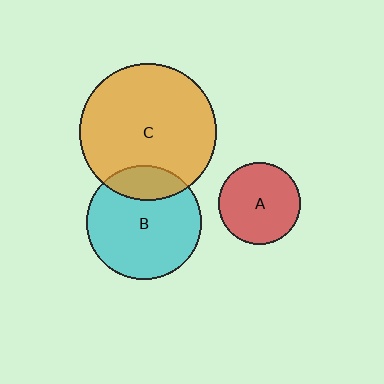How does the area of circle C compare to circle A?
Approximately 2.8 times.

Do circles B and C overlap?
Yes.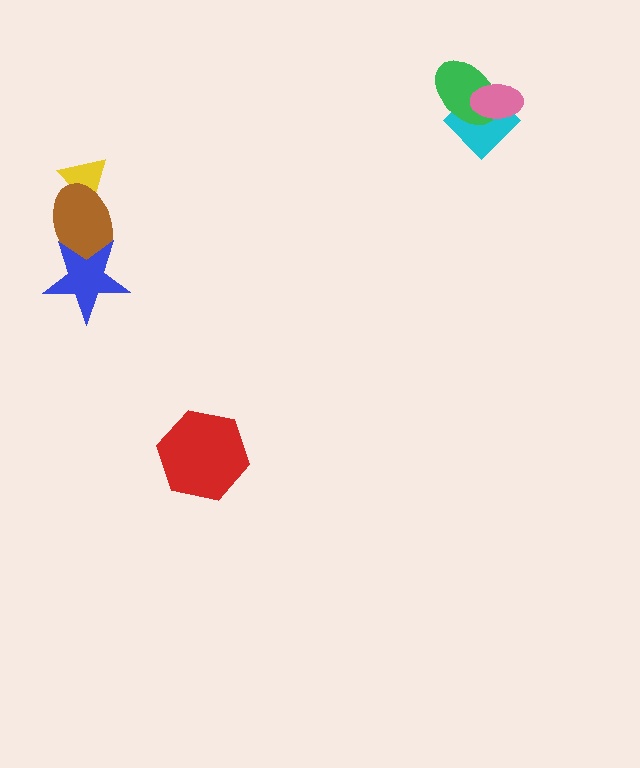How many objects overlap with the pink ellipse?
2 objects overlap with the pink ellipse.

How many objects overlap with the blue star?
1 object overlaps with the blue star.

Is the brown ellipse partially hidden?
Yes, it is partially covered by another shape.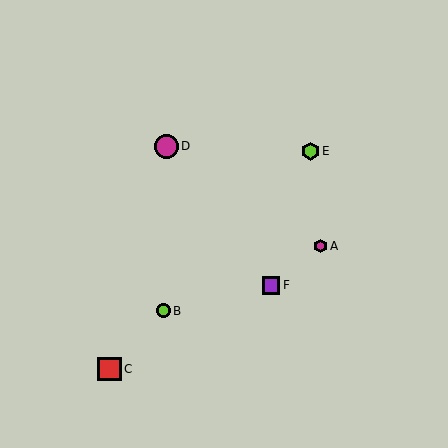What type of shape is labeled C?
Shape C is a red square.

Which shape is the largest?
The magenta circle (labeled D) is the largest.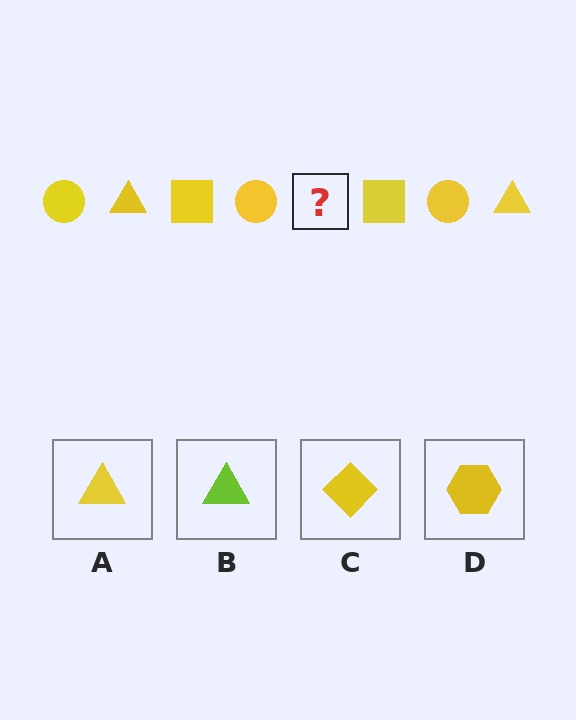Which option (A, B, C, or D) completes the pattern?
A.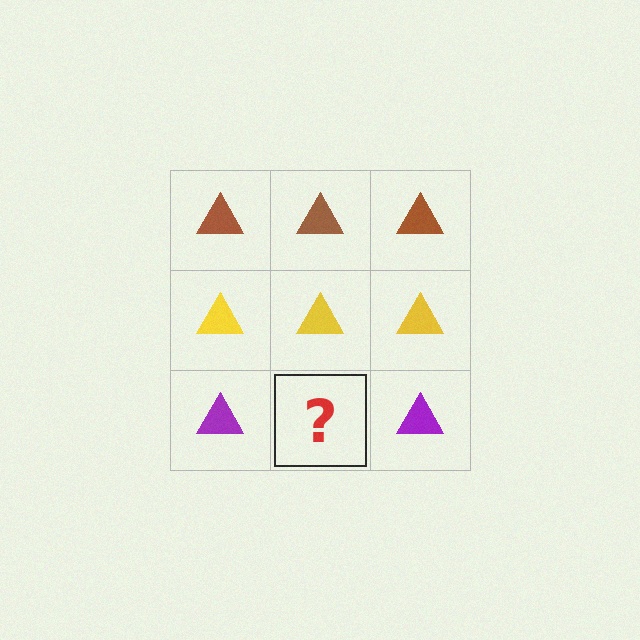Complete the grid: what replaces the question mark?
The question mark should be replaced with a purple triangle.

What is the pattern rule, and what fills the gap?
The rule is that each row has a consistent color. The gap should be filled with a purple triangle.